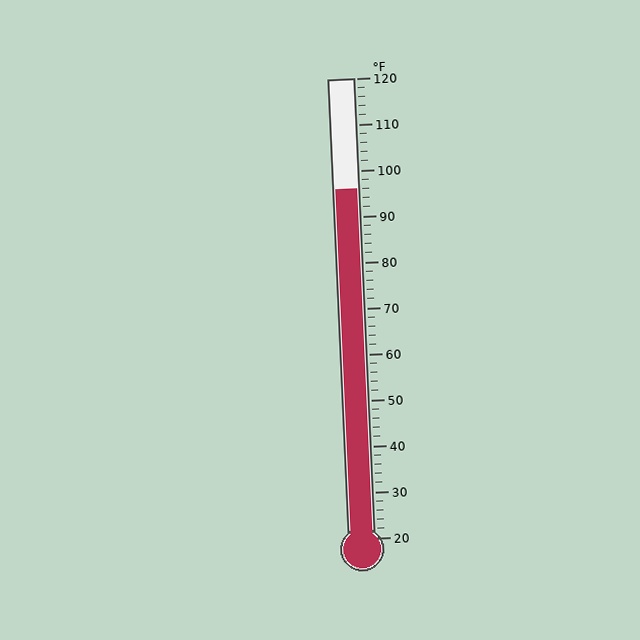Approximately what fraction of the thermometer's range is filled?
The thermometer is filled to approximately 75% of its range.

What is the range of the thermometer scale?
The thermometer scale ranges from 20°F to 120°F.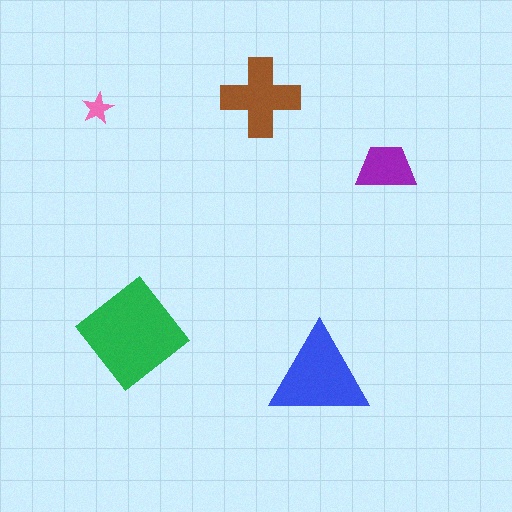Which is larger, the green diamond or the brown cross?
The green diamond.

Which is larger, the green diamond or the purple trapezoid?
The green diamond.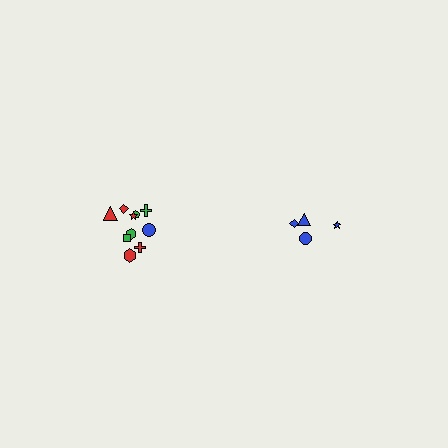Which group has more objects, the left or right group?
The left group.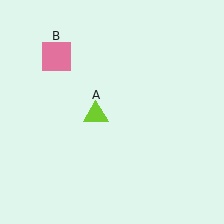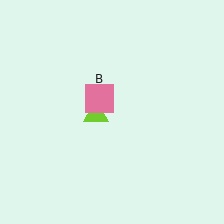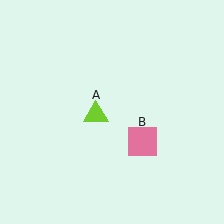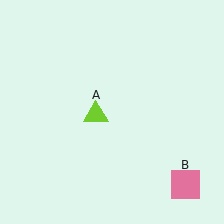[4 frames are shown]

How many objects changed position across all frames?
1 object changed position: pink square (object B).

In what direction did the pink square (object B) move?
The pink square (object B) moved down and to the right.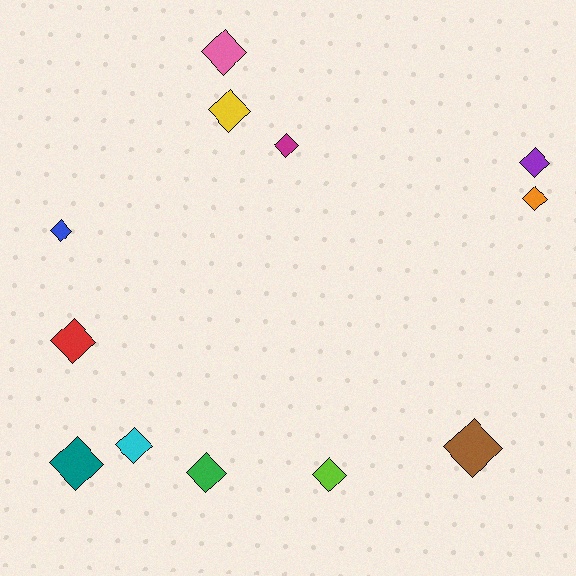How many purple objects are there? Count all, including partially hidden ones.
There is 1 purple object.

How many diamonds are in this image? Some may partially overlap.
There are 12 diamonds.